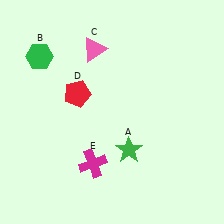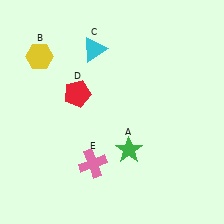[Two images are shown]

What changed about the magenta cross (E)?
In Image 1, E is magenta. In Image 2, it changed to pink.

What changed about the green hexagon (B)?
In Image 1, B is green. In Image 2, it changed to yellow.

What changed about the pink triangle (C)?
In Image 1, C is pink. In Image 2, it changed to cyan.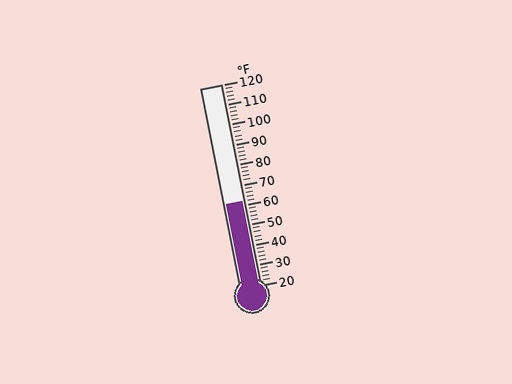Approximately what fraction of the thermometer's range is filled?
The thermometer is filled to approximately 40% of its range.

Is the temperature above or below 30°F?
The temperature is above 30°F.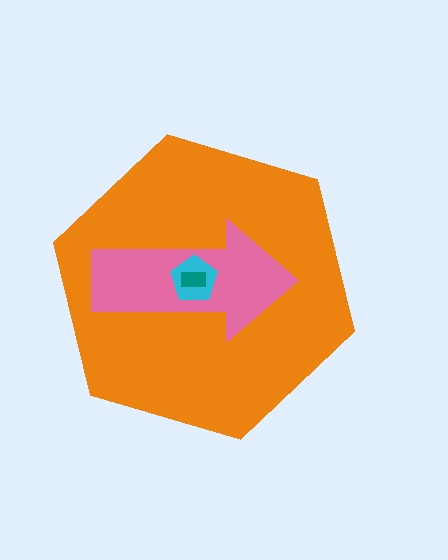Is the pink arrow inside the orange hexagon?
Yes.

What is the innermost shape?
The teal rectangle.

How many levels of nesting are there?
4.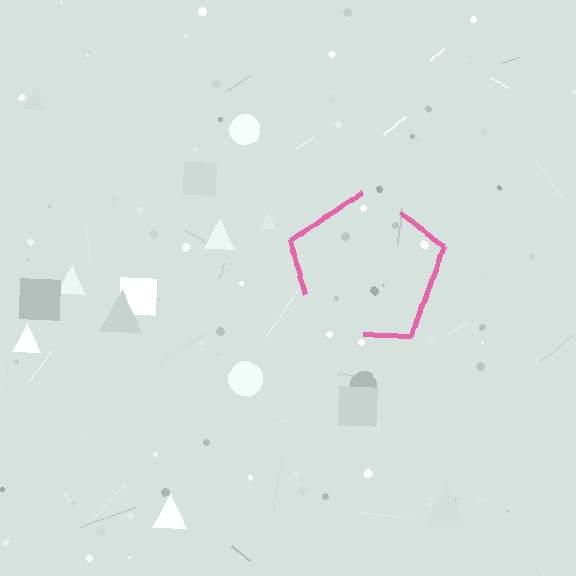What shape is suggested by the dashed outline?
The dashed outline suggests a pentagon.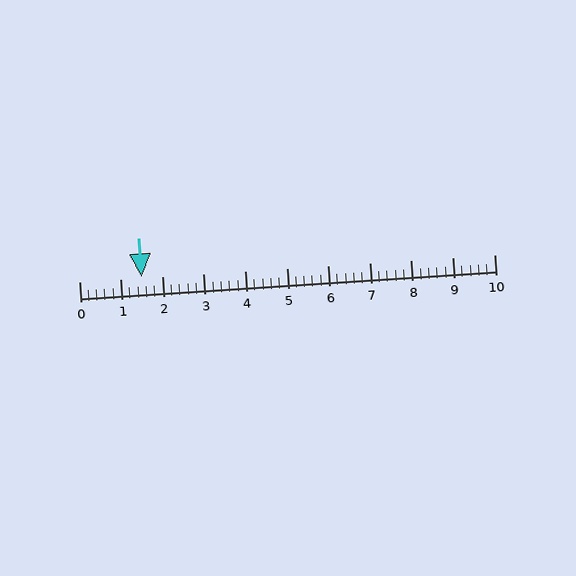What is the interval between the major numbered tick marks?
The major tick marks are spaced 1 units apart.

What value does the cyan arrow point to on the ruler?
The cyan arrow points to approximately 1.5.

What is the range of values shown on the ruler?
The ruler shows values from 0 to 10.